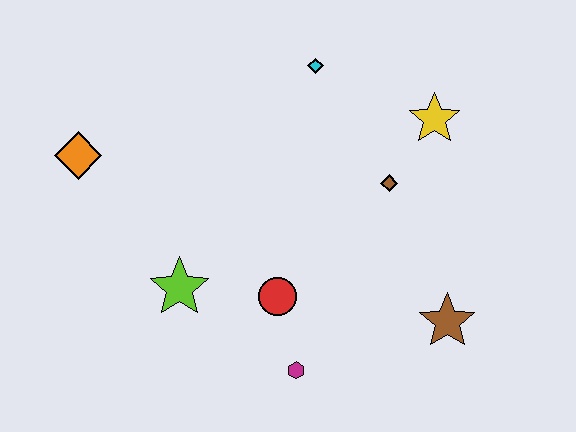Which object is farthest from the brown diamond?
The orange diamond is farthest from the brown diamond.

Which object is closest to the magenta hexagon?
The red circle is closest to the magenta hexagon.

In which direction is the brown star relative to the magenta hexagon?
The brown star is to the right of the magenta hexagon.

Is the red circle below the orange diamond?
Yes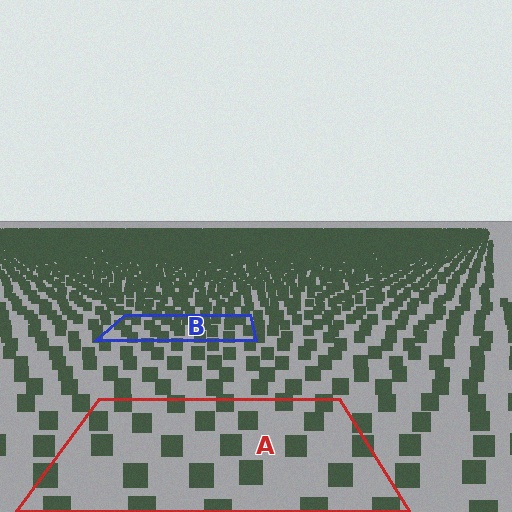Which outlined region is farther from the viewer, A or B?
Region B is farther from the viewer — the texture elements inside it appear smaller and more densely packed.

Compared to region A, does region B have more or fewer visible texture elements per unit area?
Region B has more texture elements per unit area — they are packed more densely because it is farther away.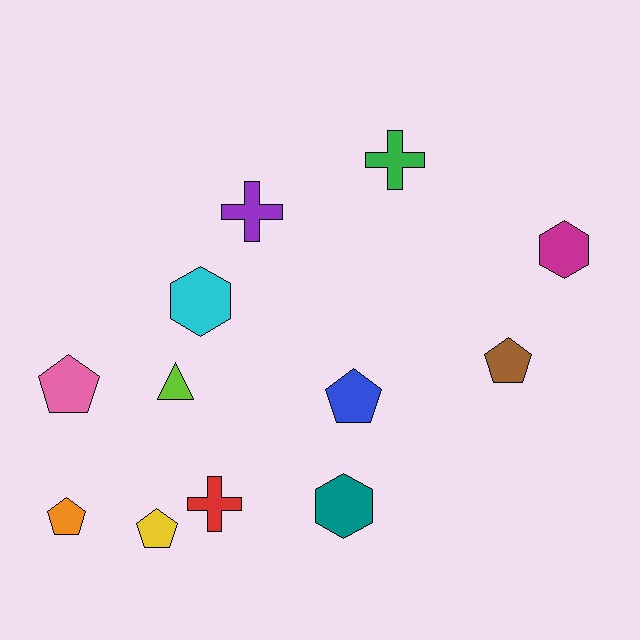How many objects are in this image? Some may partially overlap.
There are 12 objects.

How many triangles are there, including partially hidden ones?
There is 1 triangle.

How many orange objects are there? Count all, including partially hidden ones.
There is 1 orange object.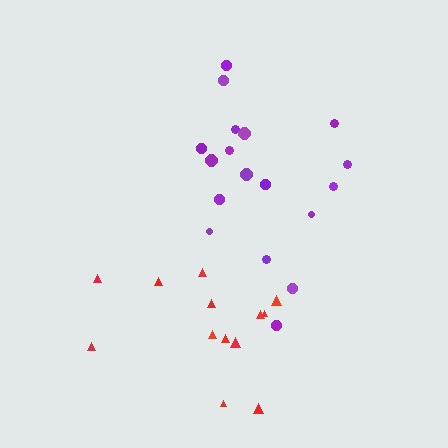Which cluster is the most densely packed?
Purple.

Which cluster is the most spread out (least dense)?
Red.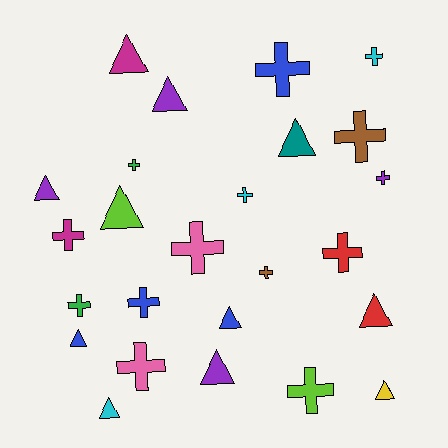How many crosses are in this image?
There are 14 crosses.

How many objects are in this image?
There are 25 objects.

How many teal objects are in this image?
There is 1 teal object.